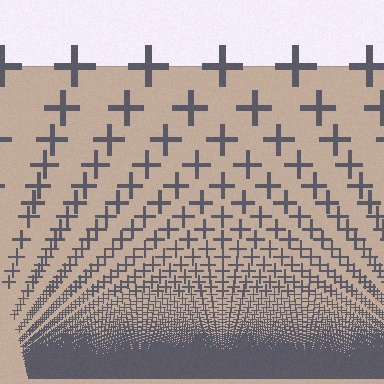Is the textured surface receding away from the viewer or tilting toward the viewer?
The surface appears to tilt toward the viewer. Texture elements get larger and sparser toward the top.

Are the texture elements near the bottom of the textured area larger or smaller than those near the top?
Smaller. The gradient is inverted — elements near the bottom are smaller and denser.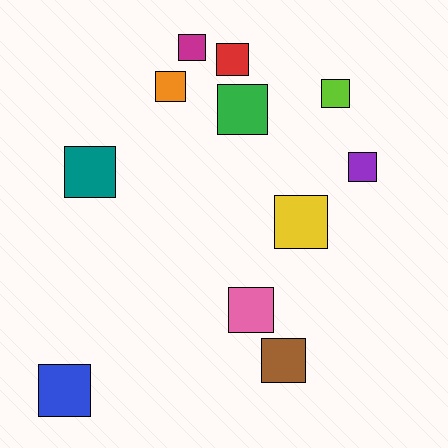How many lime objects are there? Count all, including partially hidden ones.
There is 1 lime object.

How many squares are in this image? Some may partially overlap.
There are 11 squares.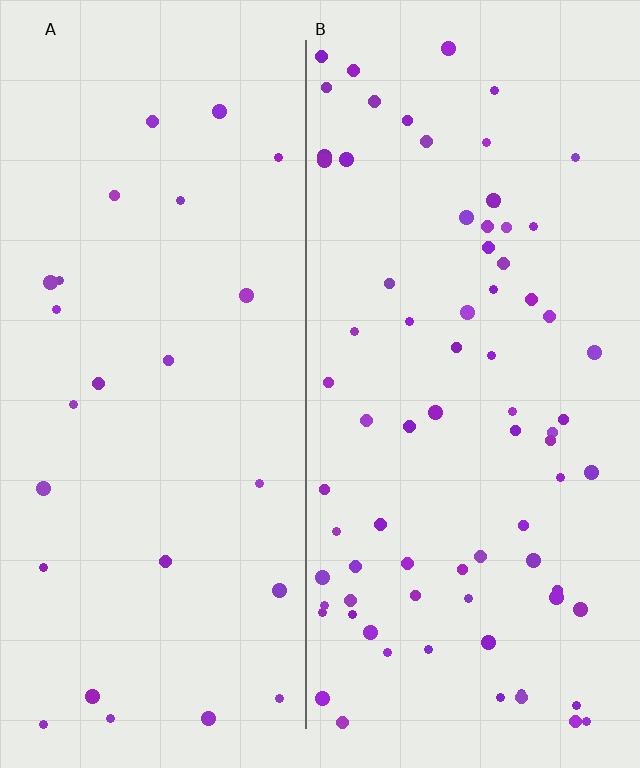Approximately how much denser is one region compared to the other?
Approximately 3.0× — region B over region A.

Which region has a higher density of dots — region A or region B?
B (the right).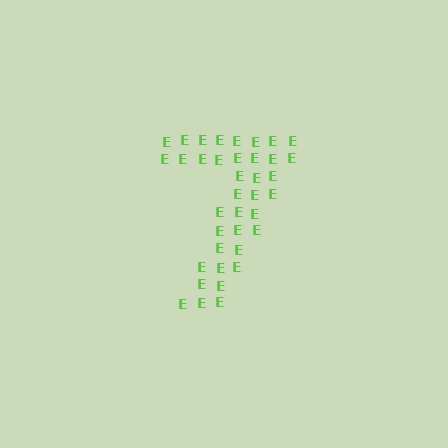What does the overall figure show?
The overall figure shows the digit 7.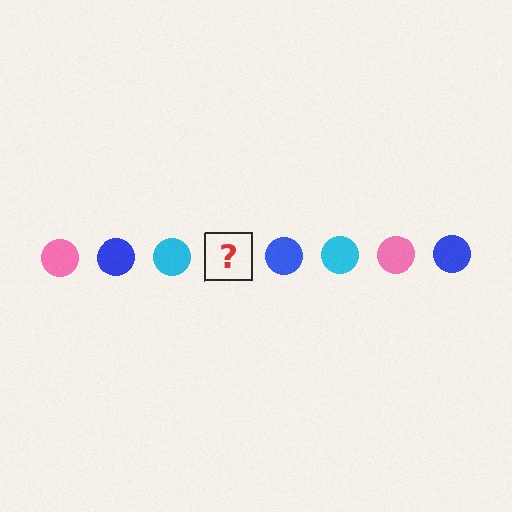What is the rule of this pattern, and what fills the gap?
The rule is that the pattern cycles through pink, blue, cyan circles. The gap should be filled with a pink circle.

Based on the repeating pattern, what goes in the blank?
The blank should be a pink circle.